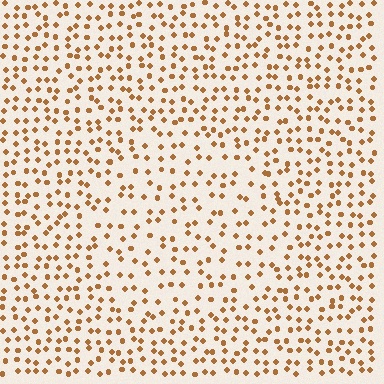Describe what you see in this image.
The image contains small brown elements arranged at two different densities. A circle-shaped region is visible where the elements are less densely packed than the surrounding area.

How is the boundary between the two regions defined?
The boundary is defined by a change in element density (approximately 1.5x ratio). All elements are the same color, size, and shape.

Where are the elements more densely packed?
The elements are more densely packed outside the circle boundary.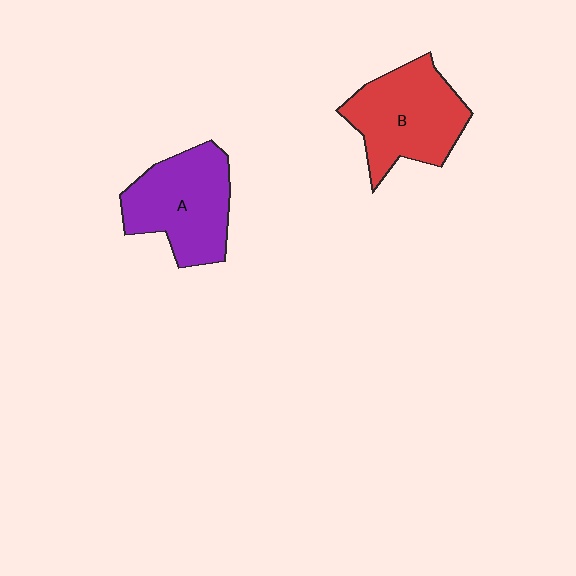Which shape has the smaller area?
Shape A (purple).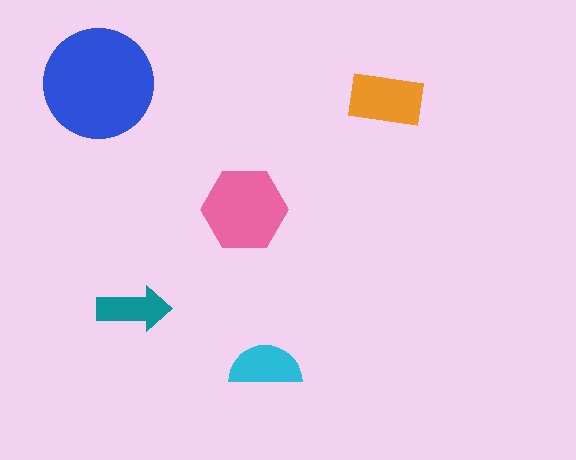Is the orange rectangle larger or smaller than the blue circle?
Smaller.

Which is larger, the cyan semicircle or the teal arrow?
The cyan semicircle.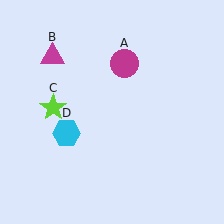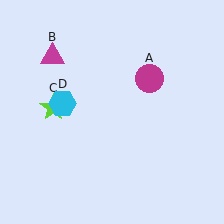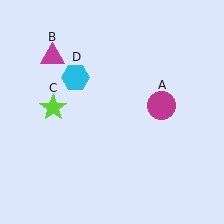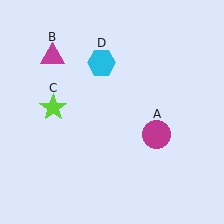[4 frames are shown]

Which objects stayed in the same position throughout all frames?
Magenta triangle (object B) and lime star (object C) remained stationary.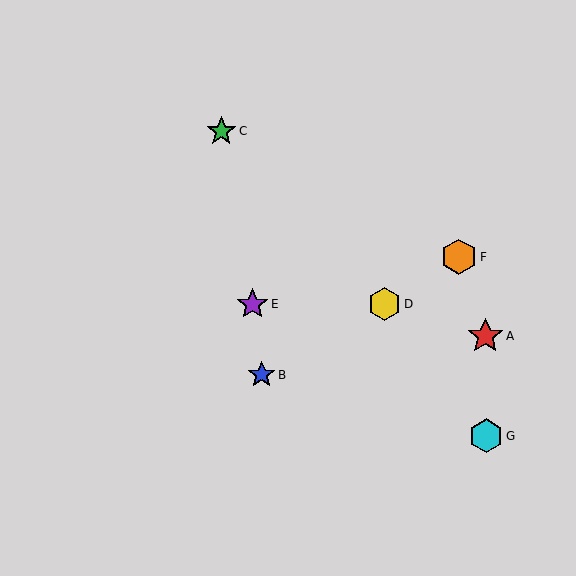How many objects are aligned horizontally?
2 objects (D, E) are aligned horizontally.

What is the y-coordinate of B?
Object B is at y≈375.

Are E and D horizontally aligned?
Yes, both are at y≈304.